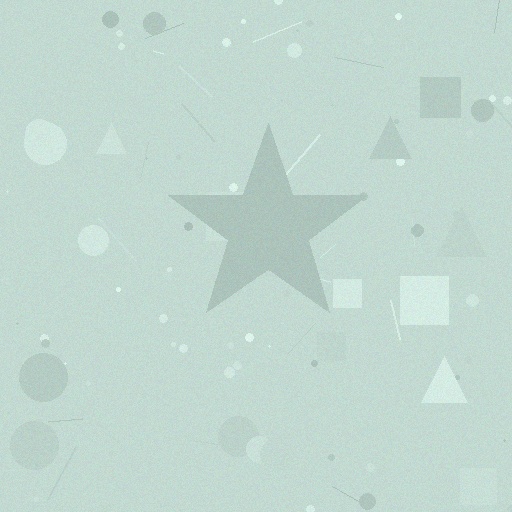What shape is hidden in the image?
A star is hidden in the image.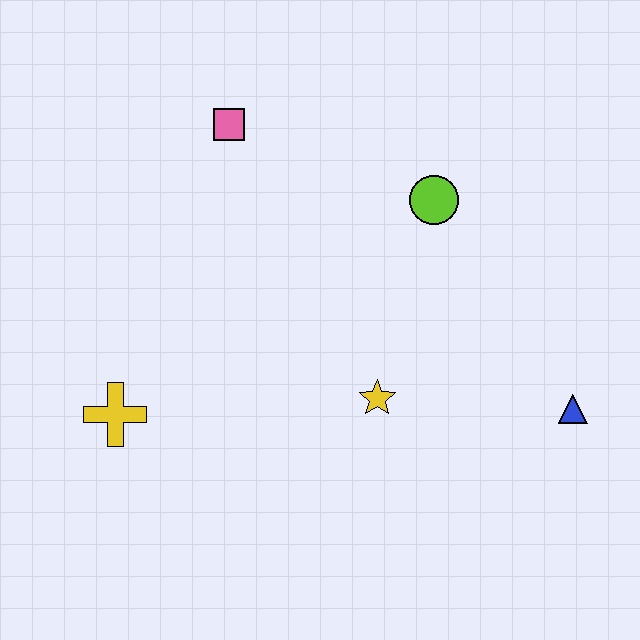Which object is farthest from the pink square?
The blue triangle is farthest from the pink square.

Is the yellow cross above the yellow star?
No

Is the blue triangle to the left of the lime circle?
No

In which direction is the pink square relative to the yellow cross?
The pink square is above the yellow cross.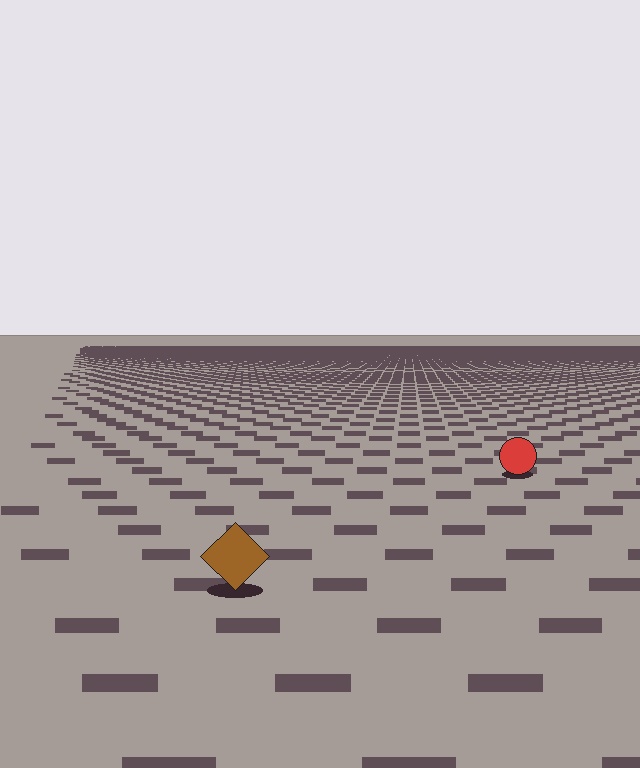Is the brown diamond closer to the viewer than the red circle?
Yes. The brown diamond is closer — you can tell from the texture gradient: the ground texture is coarser near it.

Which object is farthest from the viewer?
The red circle is farthest from the viewer. It appears smaller and the ground texture around it is denser.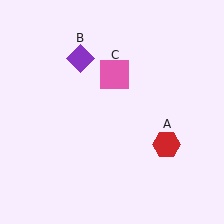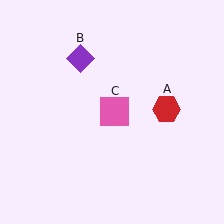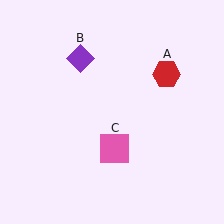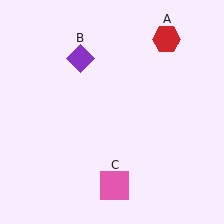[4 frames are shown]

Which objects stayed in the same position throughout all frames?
Purple diamond (object B) remained stationary.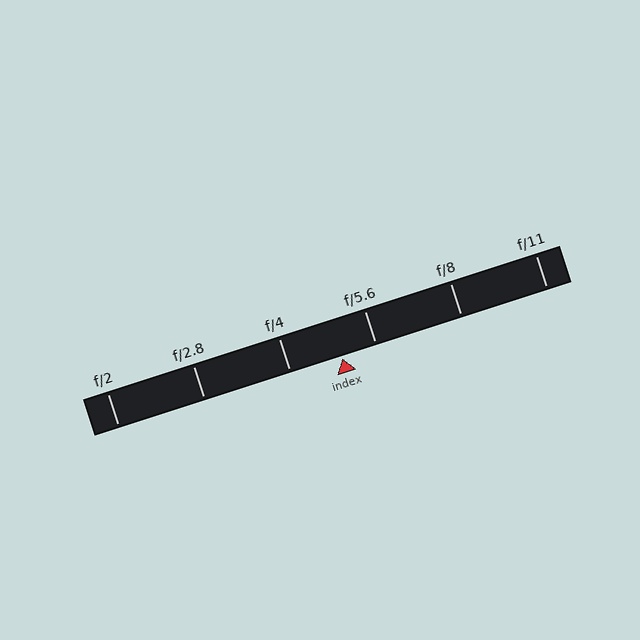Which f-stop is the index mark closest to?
The index mark is closest to f/5.6.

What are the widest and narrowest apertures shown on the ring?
The widest aperture shown is f/2 and the narrowest is f/11.